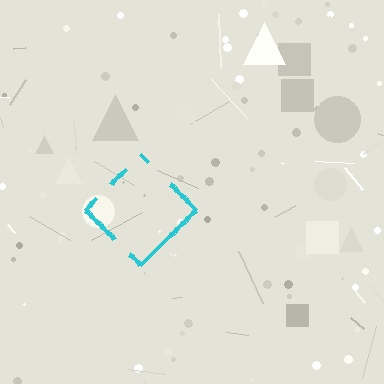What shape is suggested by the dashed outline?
The dashed outline suggests a diamond.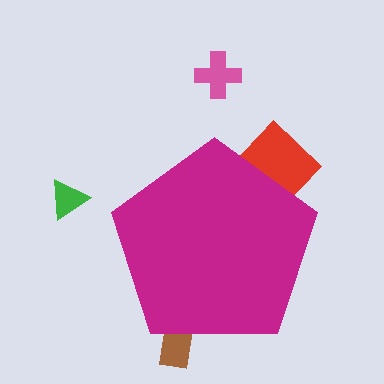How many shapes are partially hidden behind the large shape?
2 shapes are partially hidden.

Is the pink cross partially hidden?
No, the pink cross is fully visible.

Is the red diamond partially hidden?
Yes, the red diamond is partially hidden behind the magenta pentagon.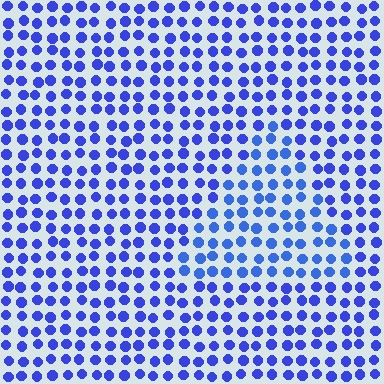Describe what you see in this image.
The image is filled with small blue elements in a uniform arrangement. A triangle-shaped region is visible where the elements are tinted to a slightly different hue, forming a subtle color boundary.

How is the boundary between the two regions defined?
The boundary is defined purely by a slight shift in hue (about 15 degrees). Spacing, size, and orientation are identical on both sides.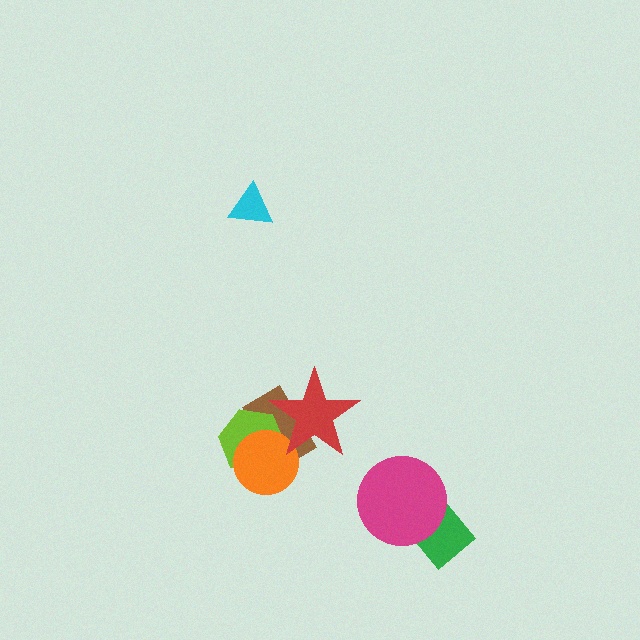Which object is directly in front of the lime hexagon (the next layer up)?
The orange circle is directly in front of the lime hexagon.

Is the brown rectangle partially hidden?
Yes, it is partially covered by another shape.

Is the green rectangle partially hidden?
Yes, it is partially covered by another shape.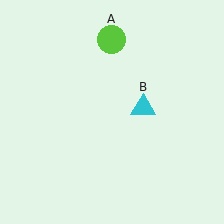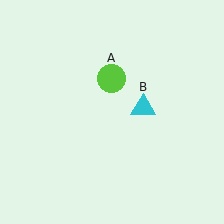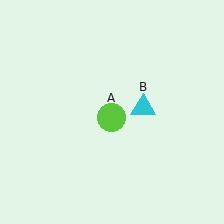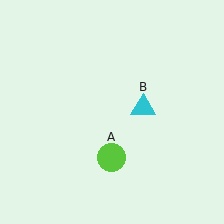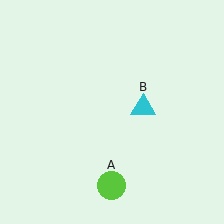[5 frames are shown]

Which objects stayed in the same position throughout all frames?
Cyan triangle (object B) remained stationary.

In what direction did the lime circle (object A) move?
The lime circle (object A) moved down.